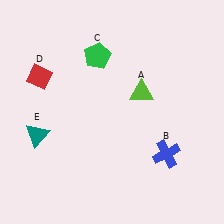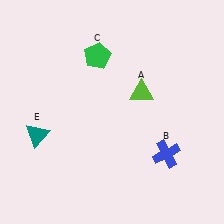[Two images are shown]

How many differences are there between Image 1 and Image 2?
There is 1 difference between the two images.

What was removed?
The red diamond (D) was removed in Image 2.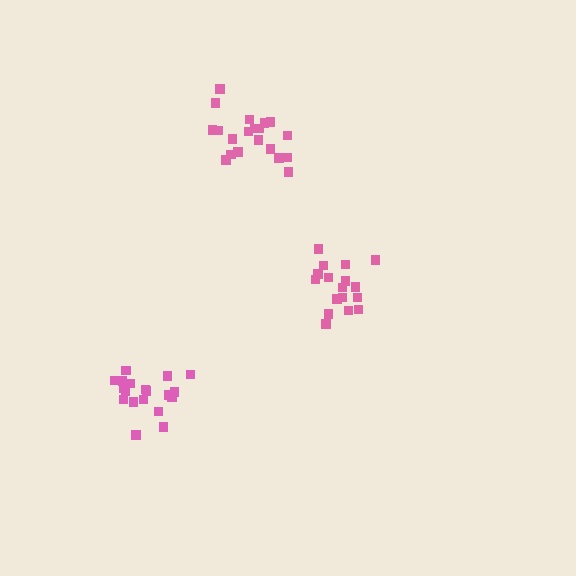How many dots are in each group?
Group 1: 20 dots, Group 2: 17 dots, Group 3: 20 dots (57 total).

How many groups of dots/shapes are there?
There are 3 groups.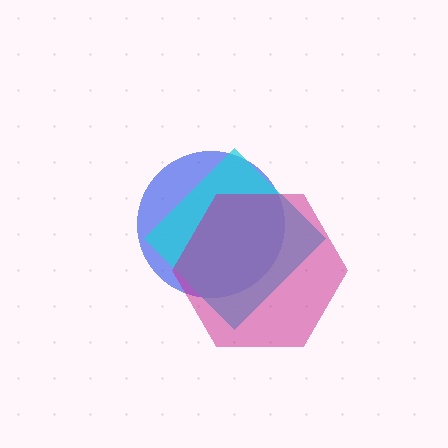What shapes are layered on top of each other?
The layered shapes are: a blue circle, a cyan diamond, a magenta hexagon.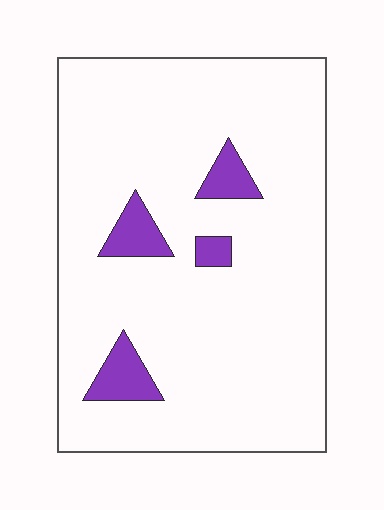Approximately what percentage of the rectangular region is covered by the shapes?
Approximately 10%.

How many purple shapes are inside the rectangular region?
4.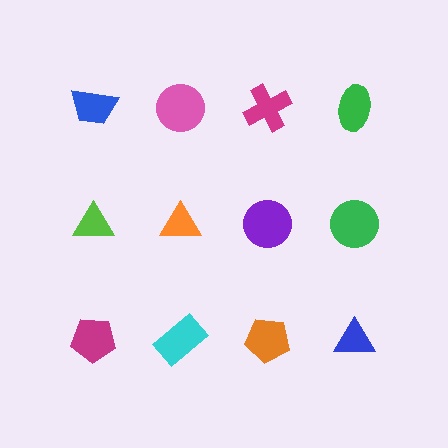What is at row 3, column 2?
A cyan rectangle.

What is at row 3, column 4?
A blue triangle.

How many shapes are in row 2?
4 shapes.